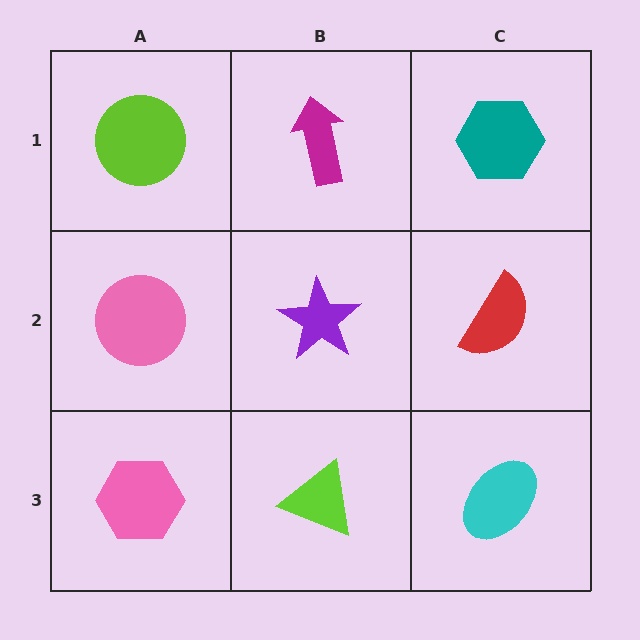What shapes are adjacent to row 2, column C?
A teal hexagon (row 1, column C), a cyan ellipse (row 3, column C), a purple star (row 2, column B).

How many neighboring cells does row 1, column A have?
2.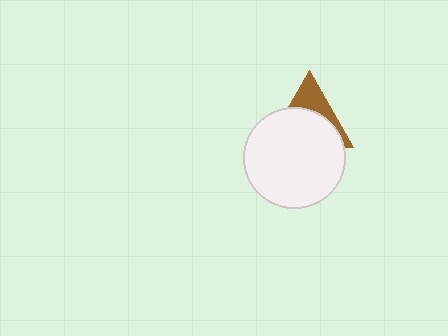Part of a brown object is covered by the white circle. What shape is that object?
It is a triangle.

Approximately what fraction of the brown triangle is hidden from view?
Roughly 65% of the brown triangle is hidden behind the white circle.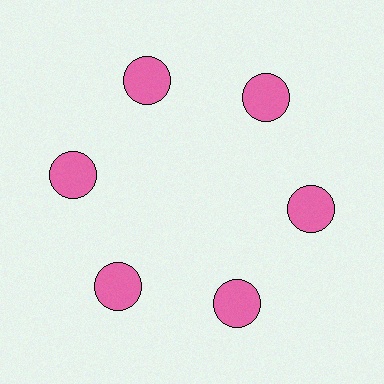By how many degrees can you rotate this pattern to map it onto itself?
The pattern maps onto itself every 60 degrees of rotation.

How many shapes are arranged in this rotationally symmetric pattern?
There are 6 shapes, arranged in 6 groups of 1.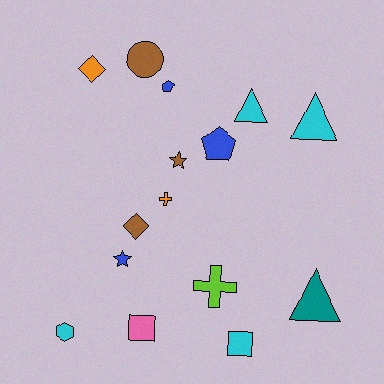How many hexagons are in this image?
There is 1 hexagon.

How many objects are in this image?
There are 15 objects.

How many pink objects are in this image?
There is 1 pink object.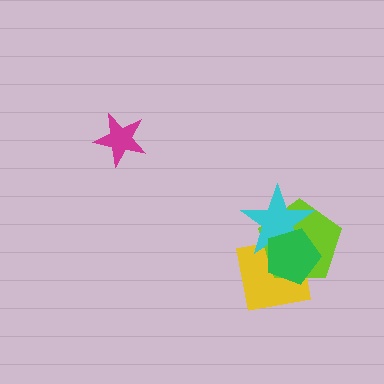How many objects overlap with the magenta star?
0 objects overlap with the magenta star.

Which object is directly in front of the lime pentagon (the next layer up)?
The cyan star is directly in front of the lime pentagon.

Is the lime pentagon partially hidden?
Yes, it is partially covered by another shape.